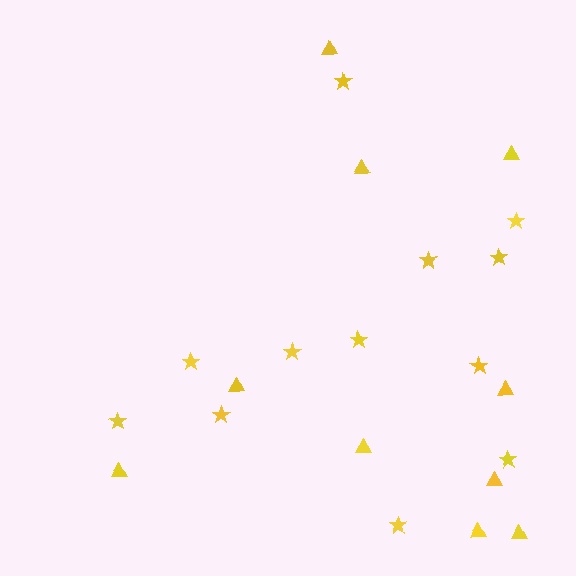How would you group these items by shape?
There are 2 groups: one group of stars (12) and one group of triangles (10).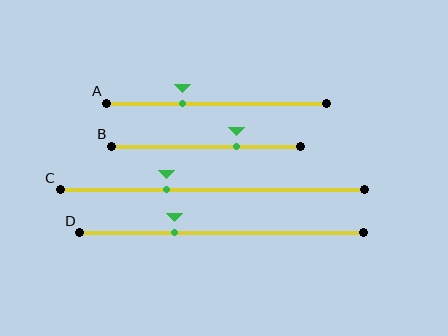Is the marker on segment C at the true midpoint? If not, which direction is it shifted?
No, the marker on segment C is shifted to the left by about 15% of the segment length.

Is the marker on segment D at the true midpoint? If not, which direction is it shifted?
No, the marker on segment D is shifted to the left by about 17% of the segment length.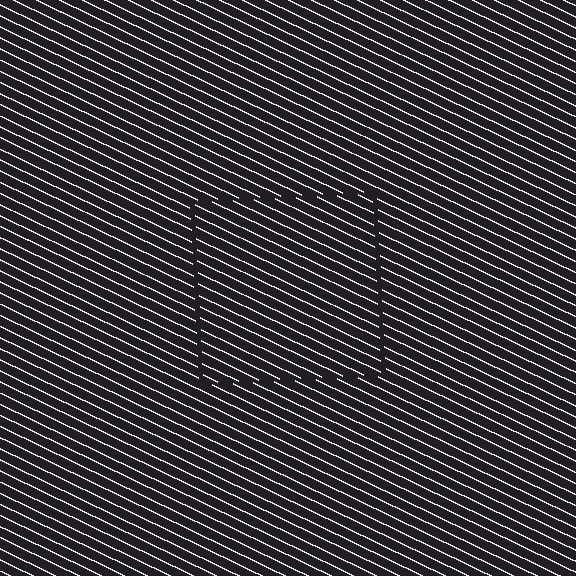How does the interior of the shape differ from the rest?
The interior of the shape contains the same grating, shifted by half a period — the contour is defined by the phase discontinuity where line-ends from the inner and outer gratings abut.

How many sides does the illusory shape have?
4 sides — the line-ends trace a square.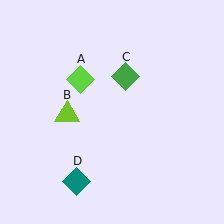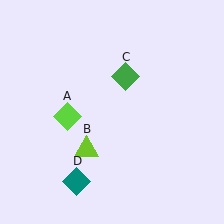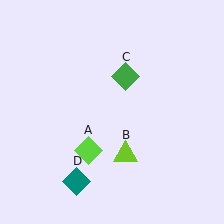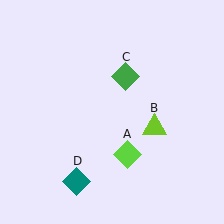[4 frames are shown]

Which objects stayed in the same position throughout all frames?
Green diamond (object C) and teal diamond (object D) remained stationary.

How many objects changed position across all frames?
2 objects changed position: lime diamond (object A), lime triangle (object B).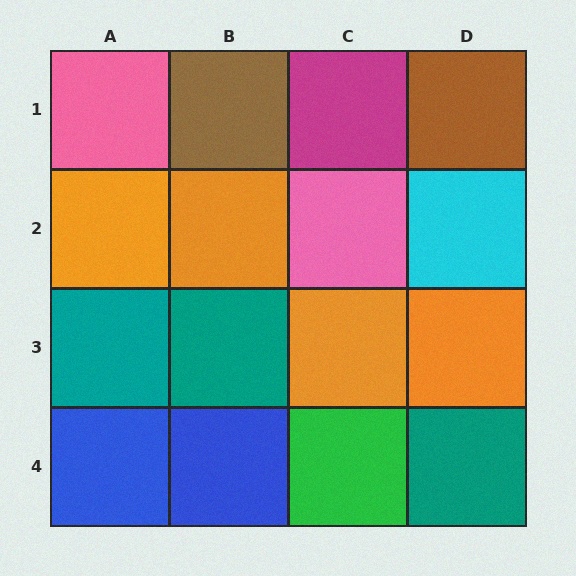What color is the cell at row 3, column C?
Orange.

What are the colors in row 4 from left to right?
Blue, blue, green, teal.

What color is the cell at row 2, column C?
Pink.